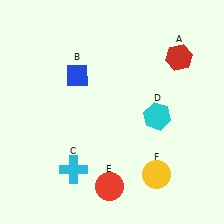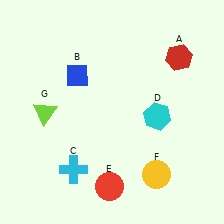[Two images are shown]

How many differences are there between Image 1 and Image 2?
There is 1 difference between the two images.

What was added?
A lime triangle (G) was added in Image 2.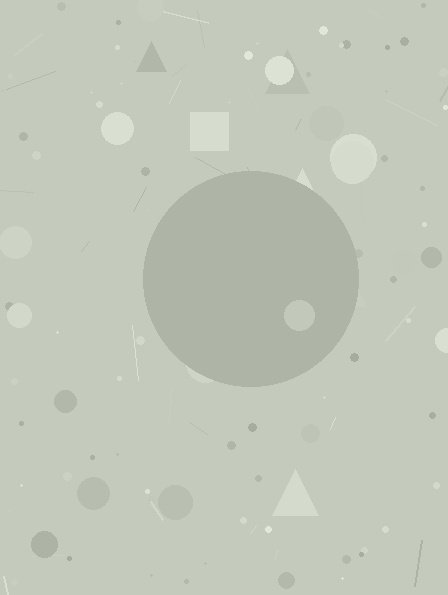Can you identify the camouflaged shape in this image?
The camouflaged shape is a circle.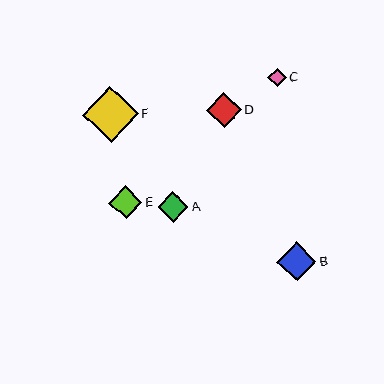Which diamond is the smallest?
Diamond C is the smallest with a size of approximately 18 pixels.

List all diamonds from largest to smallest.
From largest to smallest: F, B, D, E, A, C.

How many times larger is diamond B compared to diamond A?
Diamond B is approximately 1.3 times the size of diamond A.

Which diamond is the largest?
Diamond F is the largest with a size of approximately 56 pixels.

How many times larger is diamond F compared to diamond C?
Diamond F is approximately 3.1 times the size of diamond C.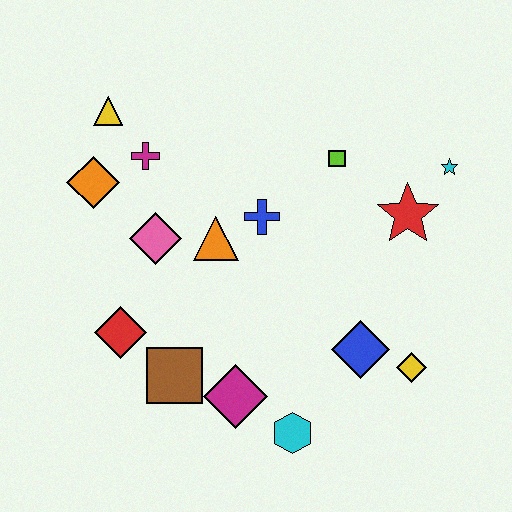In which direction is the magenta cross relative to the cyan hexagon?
The magenta cross is above the cyan hexagon.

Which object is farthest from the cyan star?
The red diamond is farthest from the cyan star.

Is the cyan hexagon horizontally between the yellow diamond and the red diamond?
Yes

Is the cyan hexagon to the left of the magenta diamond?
No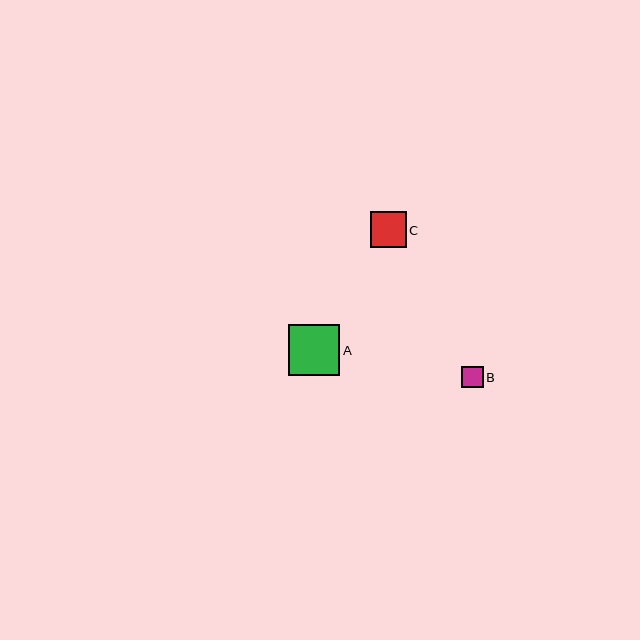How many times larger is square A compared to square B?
Square A is approximately 2.4 times the size of square B.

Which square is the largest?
Square A is the largest with a size of approximately 51 pixels.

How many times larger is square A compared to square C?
Square A is approximately 1.4 times the size of square C.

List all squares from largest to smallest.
From largest to smallest: A, C, B.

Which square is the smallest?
Square B is the smallest with a size of approximately 21 pixels.